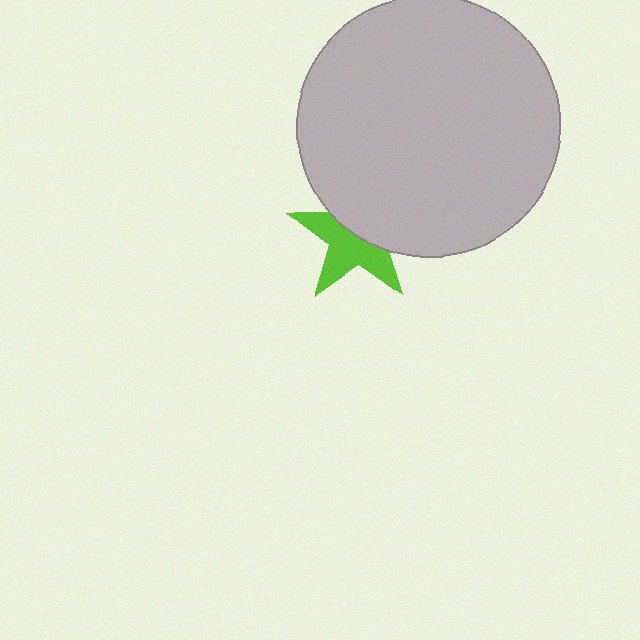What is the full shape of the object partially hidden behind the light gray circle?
The partially hidden object is a lime star.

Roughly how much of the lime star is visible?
About half of it is visible (roughly 54%).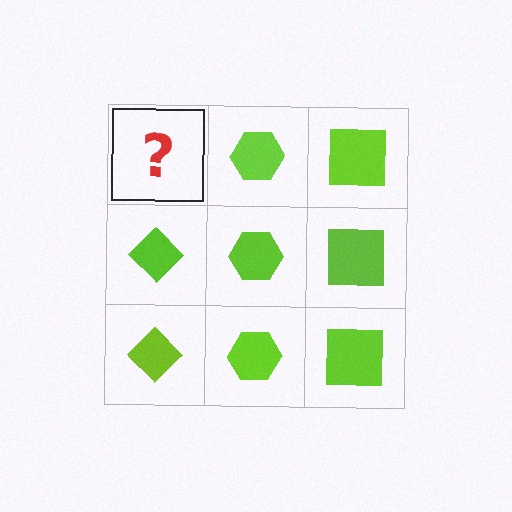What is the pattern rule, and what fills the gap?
The rule is that each column has a consistent shape. The gap should be filled with a lime diamond.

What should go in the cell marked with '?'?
The missing cell should contain a lime diamond.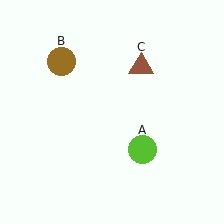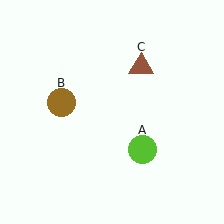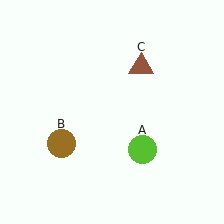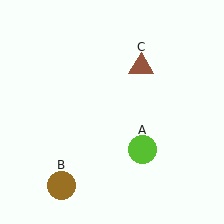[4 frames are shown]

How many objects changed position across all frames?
1 object changed position: brown circle (object B).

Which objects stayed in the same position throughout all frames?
Lime circle (object A) and brown triangle (object C) remained stationary.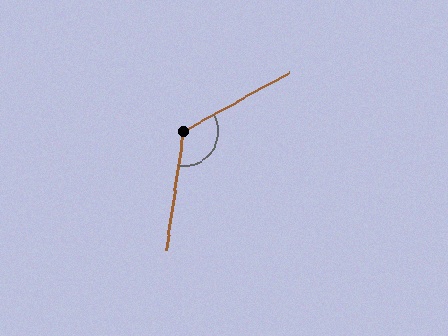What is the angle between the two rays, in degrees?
Approximately 128 degrees.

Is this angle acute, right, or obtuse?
It is obtuse.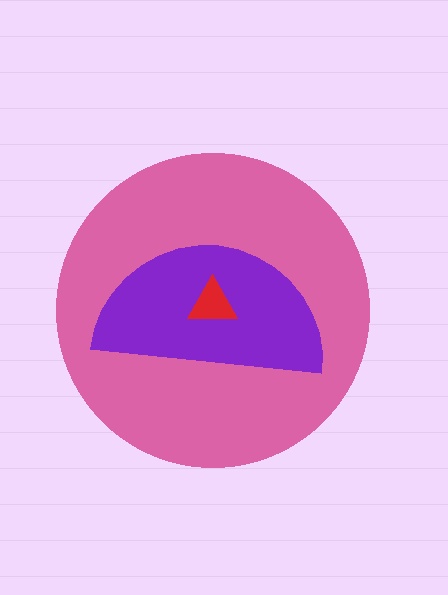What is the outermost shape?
The pink circle.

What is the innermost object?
The red triangle.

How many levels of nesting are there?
3.